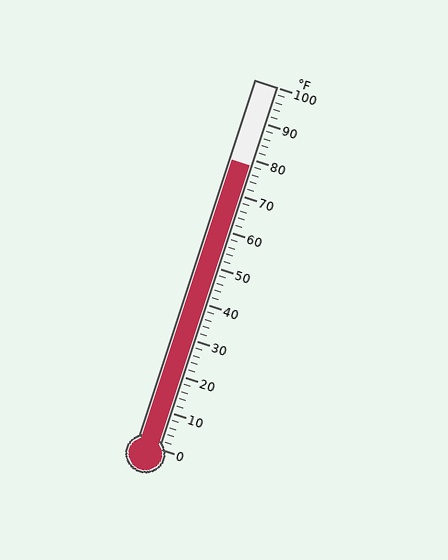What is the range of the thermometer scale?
The thermometer scale ranges from 0°F to 100°F.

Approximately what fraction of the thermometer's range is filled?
The thermometer is filled to approximately 80% of its range.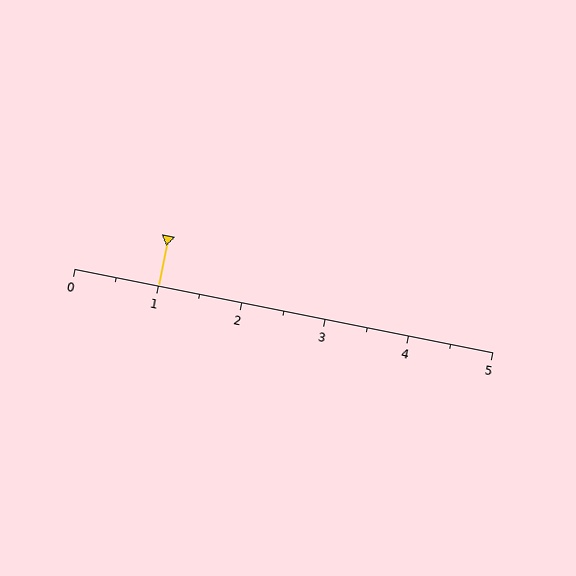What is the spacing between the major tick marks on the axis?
The major ticks are spaced 1 apart.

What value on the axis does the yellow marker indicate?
The marker indicates approximately 1.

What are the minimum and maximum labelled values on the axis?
The axis runs from 0 to 5.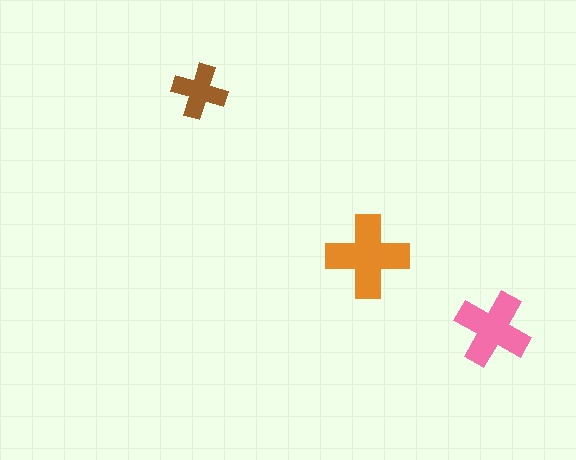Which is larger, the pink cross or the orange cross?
The orange one.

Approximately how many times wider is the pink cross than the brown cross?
About 1.5 times wider.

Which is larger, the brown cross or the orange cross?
The orange one.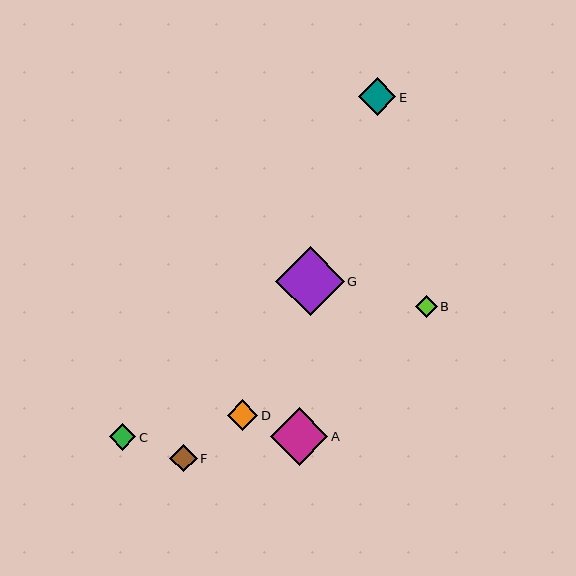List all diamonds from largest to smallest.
From largest to smallest: G, A, E, D, F, C, B.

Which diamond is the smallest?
Diamond B is the smallest with a size of approximately 22 pixels.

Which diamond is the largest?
Diamond G is the largest with a size of approximately 68 pixels.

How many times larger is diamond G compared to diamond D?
Diamond G is approximately 2.2 times the size of diamond D.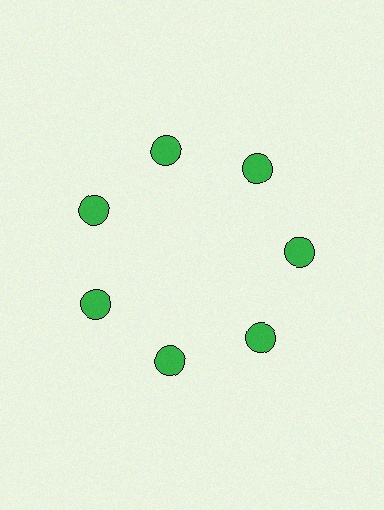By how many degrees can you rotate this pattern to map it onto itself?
The pattern maps onto itself every 51 degrees of rotation.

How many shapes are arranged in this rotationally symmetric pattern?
There are 7 shapes, arranged in 7 groups of 1.